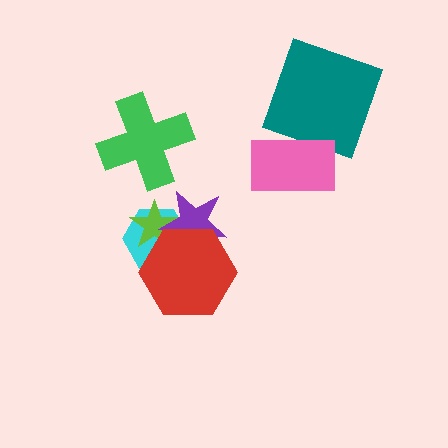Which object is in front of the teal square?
The pink rectangle is in front of the teal square.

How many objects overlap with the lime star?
3 objects overlap with the lime star.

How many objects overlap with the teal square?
1 object overlaps with the teal square.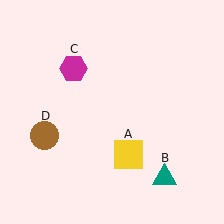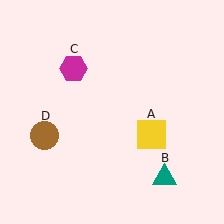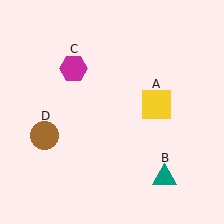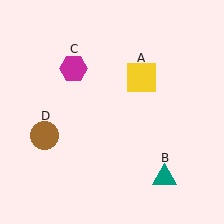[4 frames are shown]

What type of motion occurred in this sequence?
The yellow square (object A) rotated counterclockwise around the center of the scene.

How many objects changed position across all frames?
1 object changed position: yellow square (object A).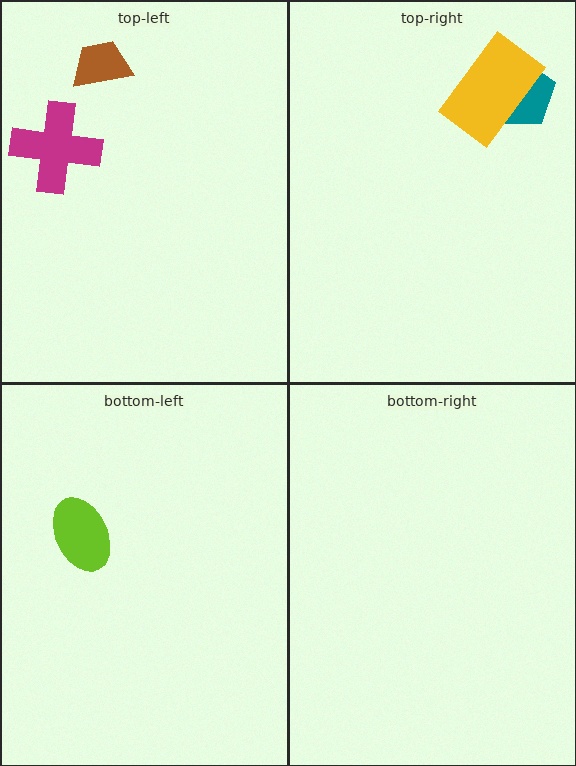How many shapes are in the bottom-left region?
1.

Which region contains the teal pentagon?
The top-right region.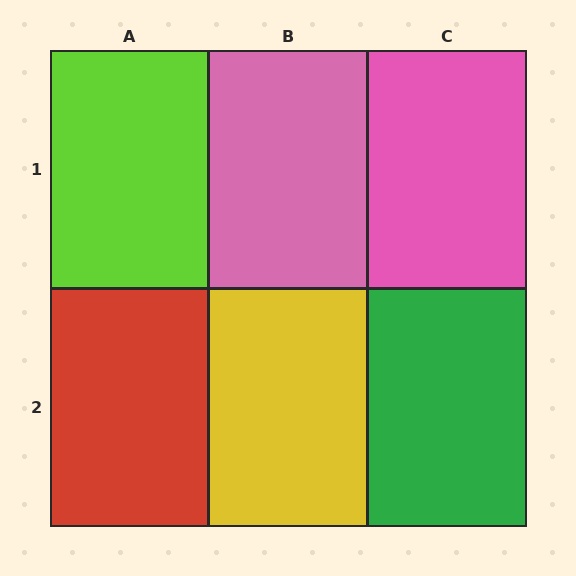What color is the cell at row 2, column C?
Green.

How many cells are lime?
1 cell is lime.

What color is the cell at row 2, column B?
Yellow.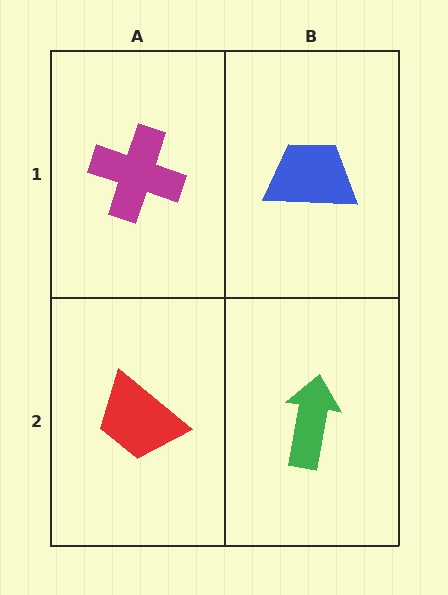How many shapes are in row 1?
2 shapes.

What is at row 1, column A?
A magenta cross.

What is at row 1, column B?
A blue trapezoid.